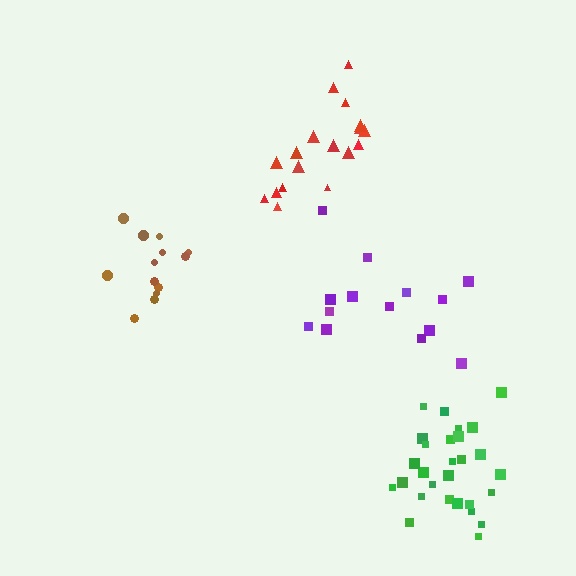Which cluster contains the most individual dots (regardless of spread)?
Green (29).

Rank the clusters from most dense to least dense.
brown, green, red, purple.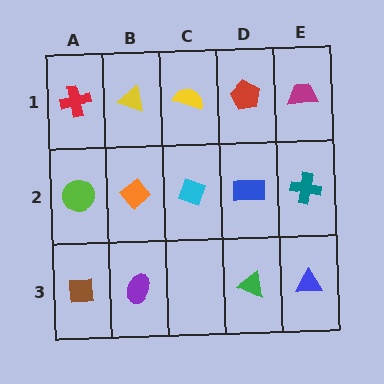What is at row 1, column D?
A red pentagon.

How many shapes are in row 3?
4 shapes.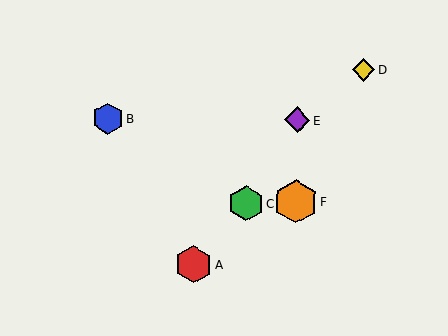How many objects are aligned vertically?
2 objects (E, F) are aligned vertically.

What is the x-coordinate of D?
Object D is at x≈364.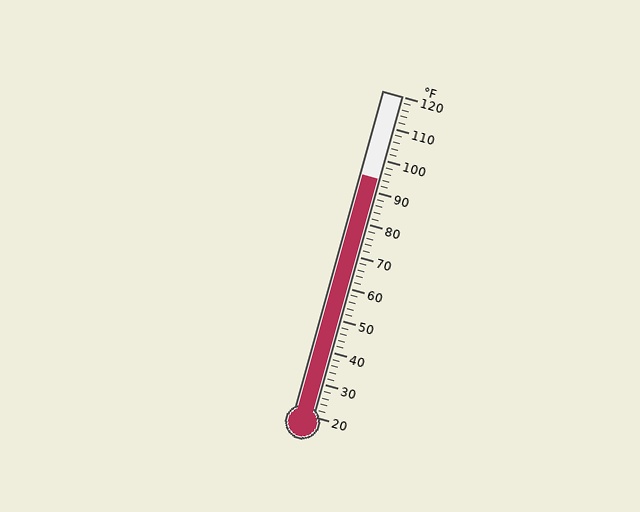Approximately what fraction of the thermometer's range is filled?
The thermometer is filled to approximately 75% of its range.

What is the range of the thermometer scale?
The thermometer scale ranges from 20°F to 120°F.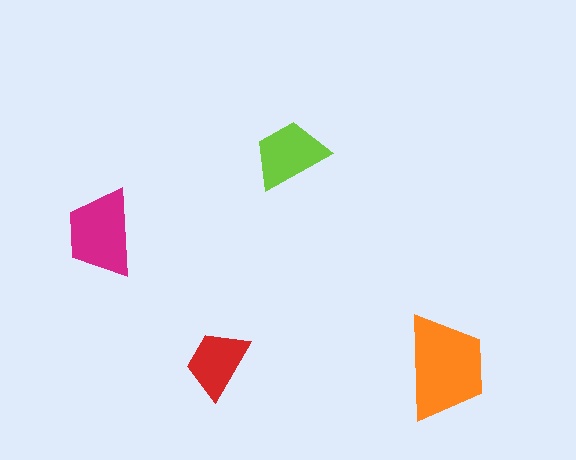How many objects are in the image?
There are 4 objects in the image.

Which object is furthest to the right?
The orange trapezoid is rightmost.